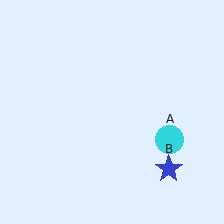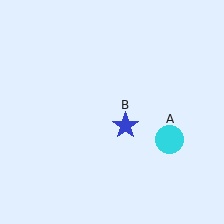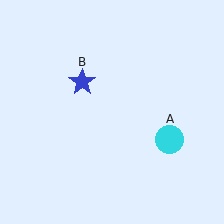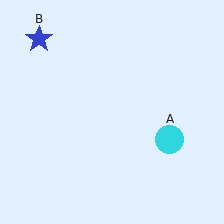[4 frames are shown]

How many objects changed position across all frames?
1 object changed position: blue star (object B).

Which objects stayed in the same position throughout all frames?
Cyan circle (object A) remained stationary.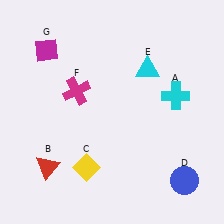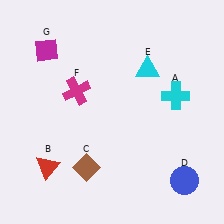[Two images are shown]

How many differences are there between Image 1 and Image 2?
There is 1 difference between the two images.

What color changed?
The diamond (C) changed from yellow in Image 1 to brown in Image 2.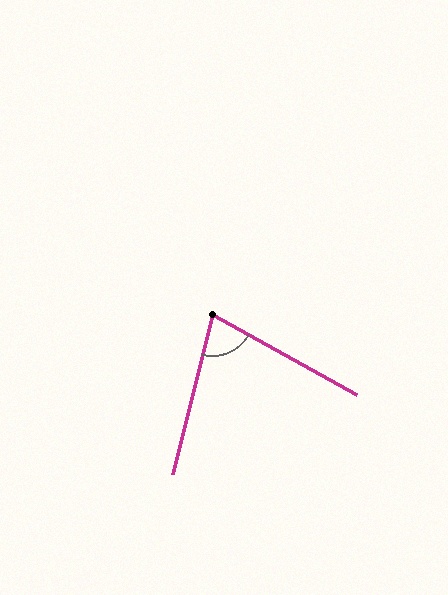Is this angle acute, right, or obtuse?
It is acute.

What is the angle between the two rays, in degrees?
Approximately 75 degrees.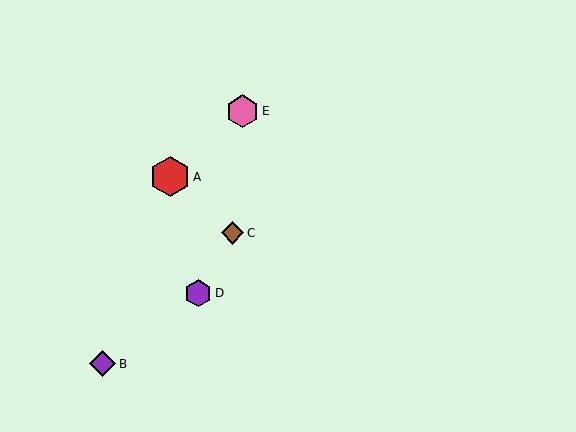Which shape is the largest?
The red hexagon (labeled A) is the largest.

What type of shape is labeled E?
Shape E is a pink hexagon.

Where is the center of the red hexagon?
The center of the red hexagon is at (170, 177).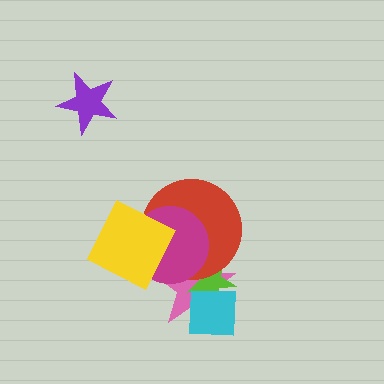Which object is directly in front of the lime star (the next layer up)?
The red circle is directly in front of the lime star.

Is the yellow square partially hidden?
No, no other shape covers it.